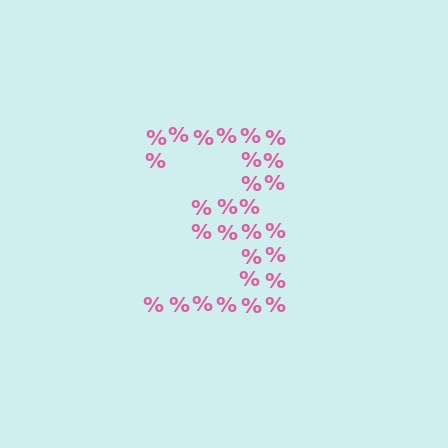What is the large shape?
The large shape is the digit 3.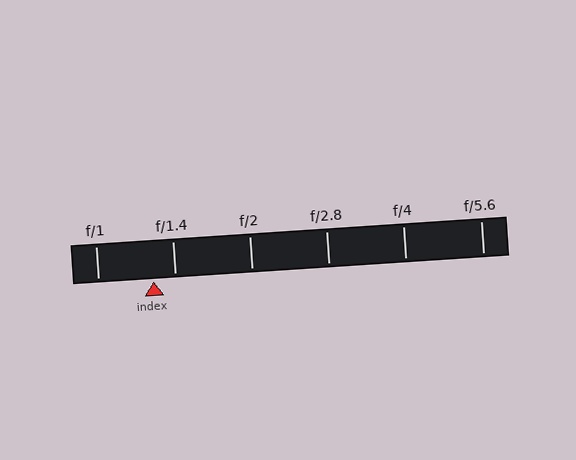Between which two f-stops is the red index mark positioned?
The index mark is between f/1 and f/1.4.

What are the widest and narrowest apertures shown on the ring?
The widest aperture shown is f/1 and the narrowest is f/5.6.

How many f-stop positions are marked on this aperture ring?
There are 6 f-stop positions marked.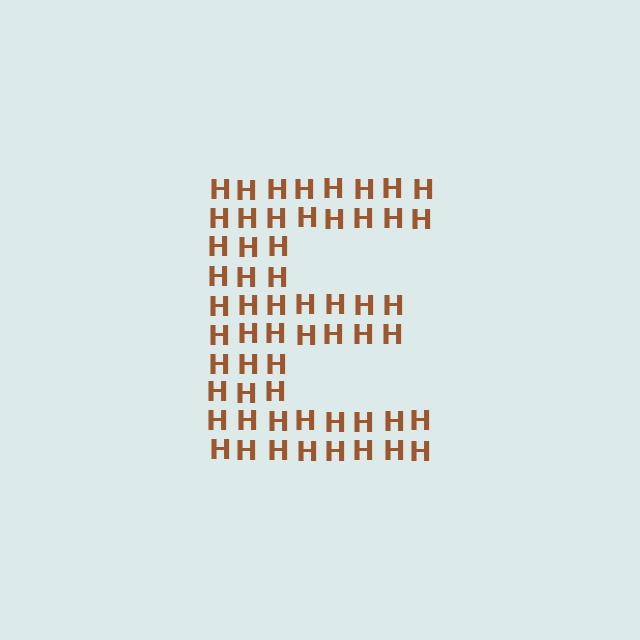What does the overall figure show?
The overall figure shows the letter E.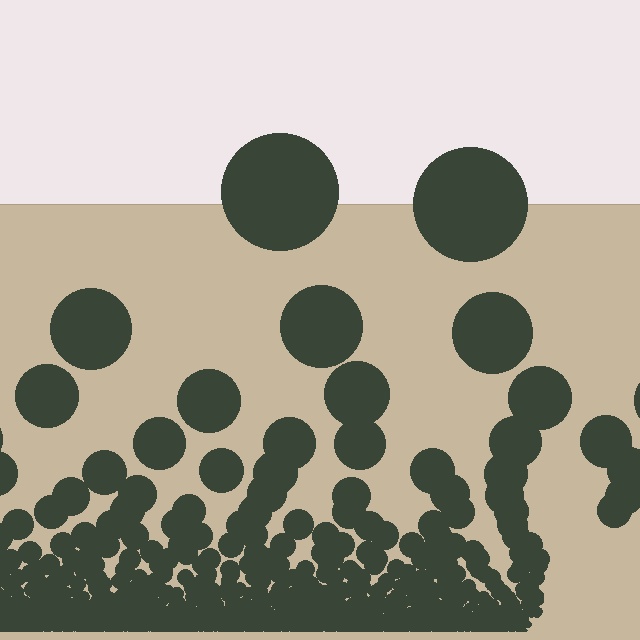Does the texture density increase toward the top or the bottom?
Density increases toward the bottom.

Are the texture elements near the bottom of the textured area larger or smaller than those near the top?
Smaller. The gradient is inverted — elements near the bottom are smaller and denser.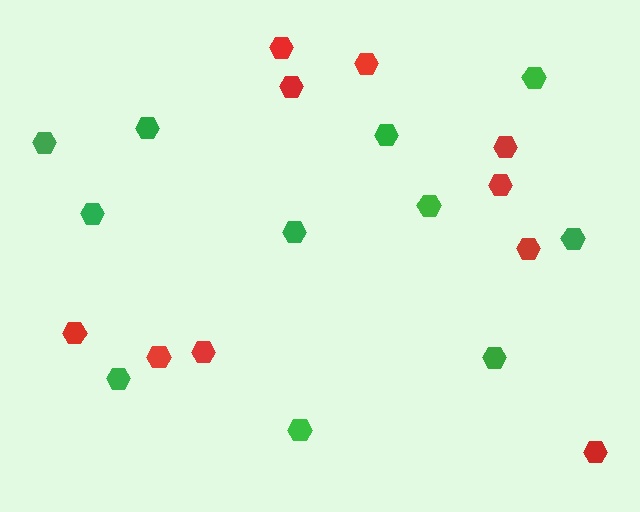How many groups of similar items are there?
There are 2 groups: one group of red hexagons (10) and one group of green hexagons (11).